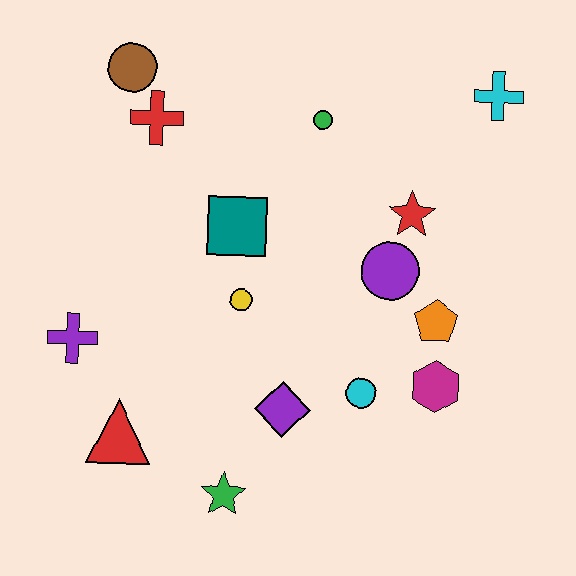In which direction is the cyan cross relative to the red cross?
The cyan cross is to the right of the red cross.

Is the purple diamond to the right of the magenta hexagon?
No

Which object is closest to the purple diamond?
The cyan circle is closest to the purple diamond.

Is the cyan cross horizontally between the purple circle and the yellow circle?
No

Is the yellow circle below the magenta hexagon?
No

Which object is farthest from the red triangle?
The cyan cross is farthest from the red triangle.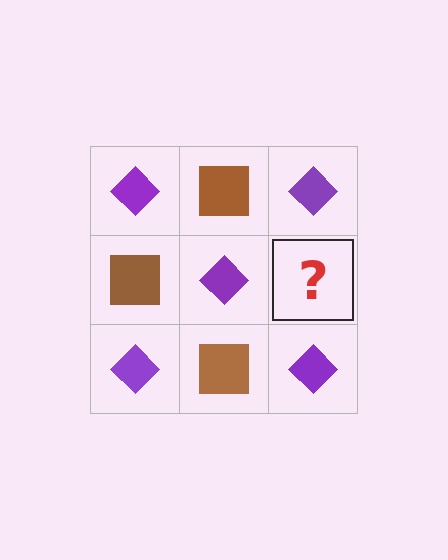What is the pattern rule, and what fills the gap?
The rule is that it alternates purple diamond and brown square in a checkerboard pattern. The gap should be filled with a brown square.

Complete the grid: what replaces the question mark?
The question mark should be replaced with a brown square.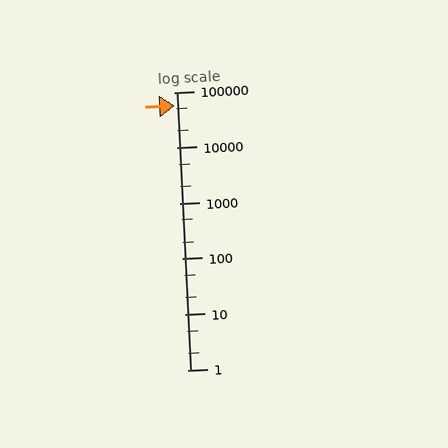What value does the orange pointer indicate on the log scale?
The pointer indicates approximately 58000.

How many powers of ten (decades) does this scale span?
The scale spans 5 decades, from 1 to 100000.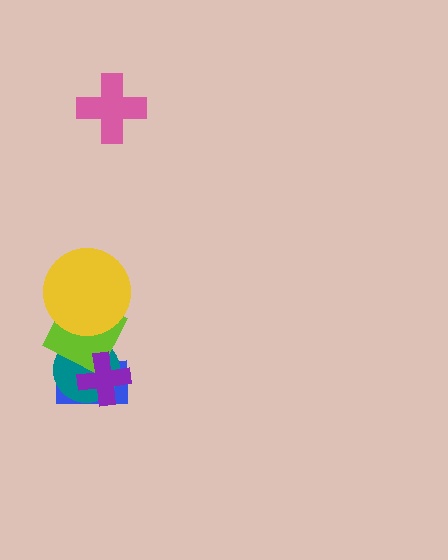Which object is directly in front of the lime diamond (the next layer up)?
The yellow circle is directly in front of the lime diamond.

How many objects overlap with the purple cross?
3 objects overlap with the purple cross.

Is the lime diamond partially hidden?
Yes, it is partially covered by another shape.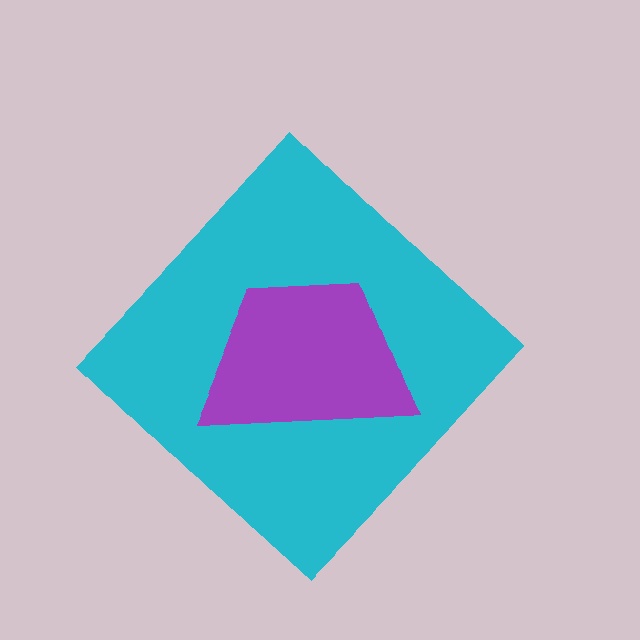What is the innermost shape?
The purple trapezoid.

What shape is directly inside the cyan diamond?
The purple trapezoid.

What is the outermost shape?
The cyan diamond.